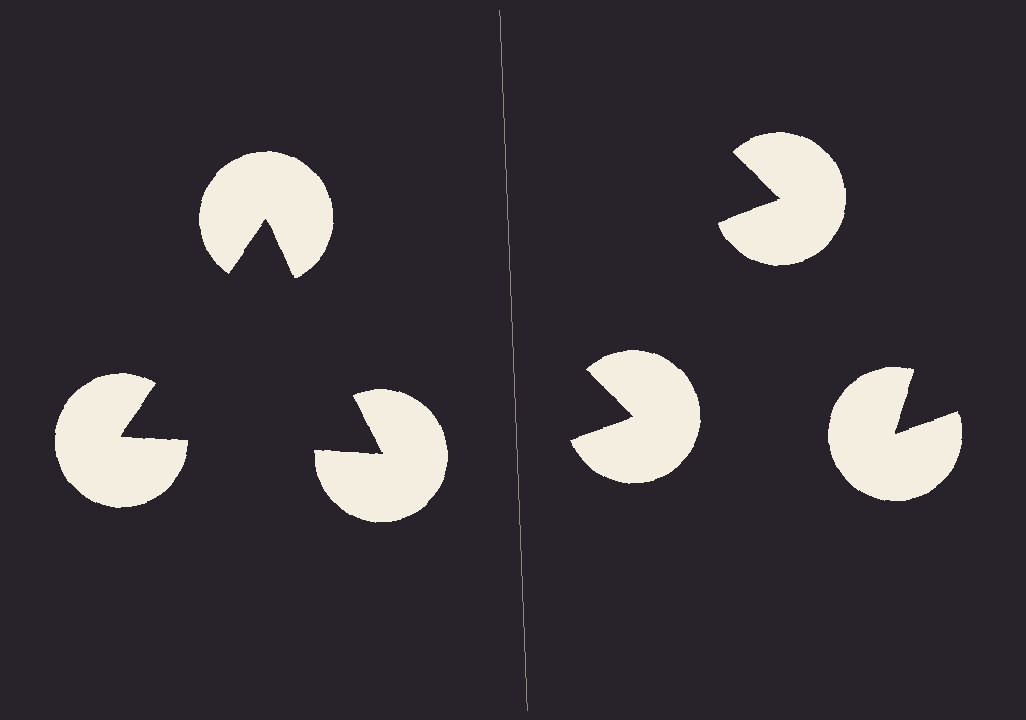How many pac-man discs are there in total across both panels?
6 — 3 on each side.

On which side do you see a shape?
An illusory triangle appears on the left side. On the right side the wedge cuts are rotated, so no coherent shape forms.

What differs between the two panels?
The pac-man discs are positioned identically on both sides; only the wedge orientations differ. On the left they align to a triangle; on the right they are misaligned.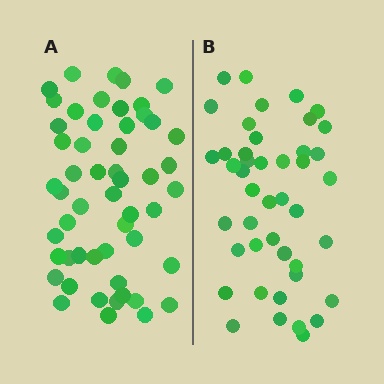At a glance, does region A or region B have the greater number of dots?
Region A (the left region) has more dots.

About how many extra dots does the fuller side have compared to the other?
Region A has roughly 8 or so more dots than region B.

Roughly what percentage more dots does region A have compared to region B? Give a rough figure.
About 20% more.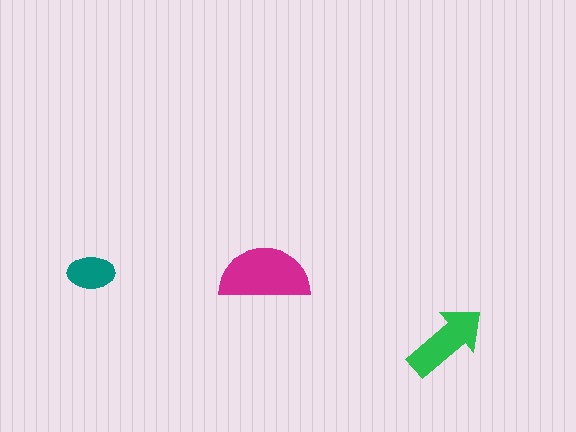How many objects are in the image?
There are 3 objects in the image.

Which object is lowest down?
The green arrow is bottommost.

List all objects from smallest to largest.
The teal ellipse, the green arrow, the magenta semicircle.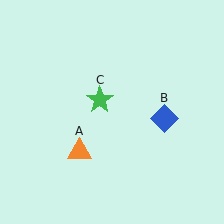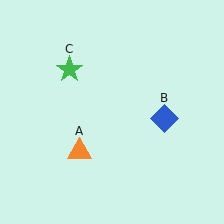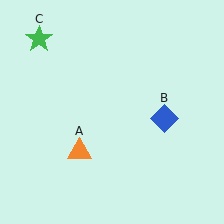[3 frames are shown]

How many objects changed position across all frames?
1 object changed position: green star (object C).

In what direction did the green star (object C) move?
The green star (object C) moved up and to the left.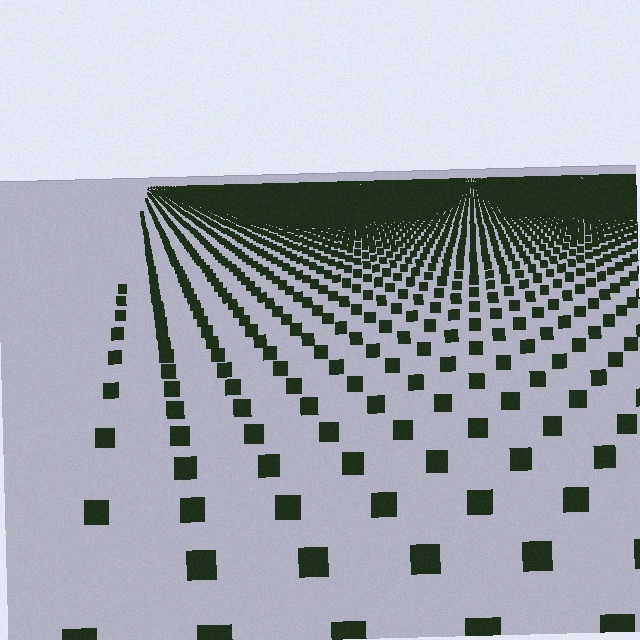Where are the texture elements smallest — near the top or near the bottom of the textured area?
Near the top.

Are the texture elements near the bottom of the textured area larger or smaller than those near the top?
Larger. Near the bottom, elements are closer to the viewer and appear at a bigger on-screen size.